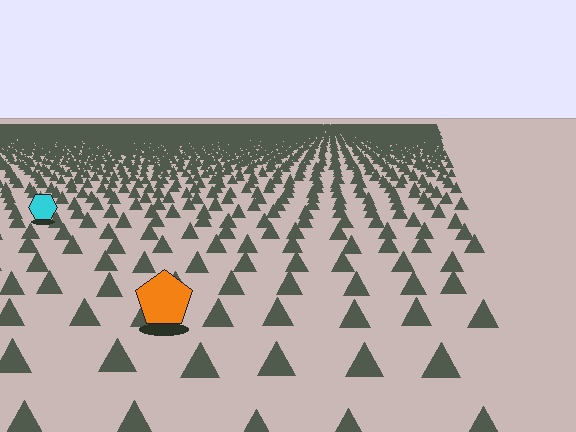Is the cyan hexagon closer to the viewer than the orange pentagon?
No. The orange pentagon is closer — you can tell from the texture gradient: the ground texture is coarser near it.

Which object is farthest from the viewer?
The cyan hexagon is farthest from the viewer. It appears smaller and the ground texture around it is denser.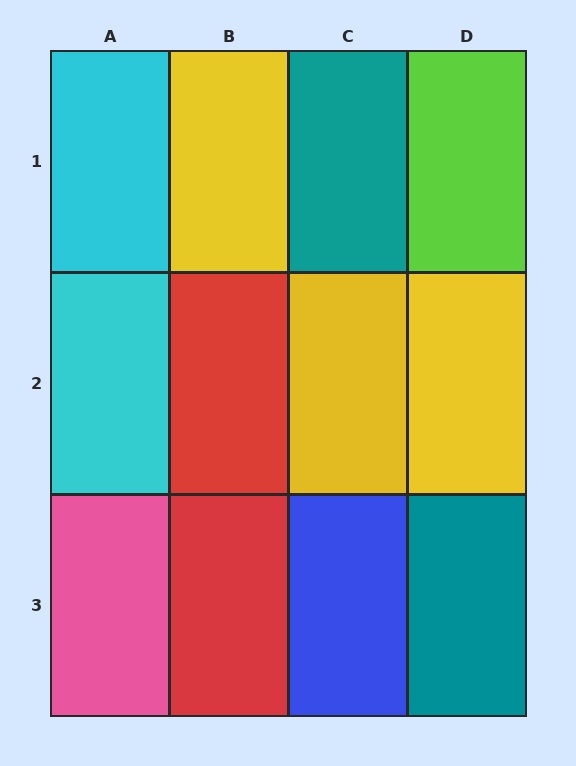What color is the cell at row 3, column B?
Red.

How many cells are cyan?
2 cells are cyan.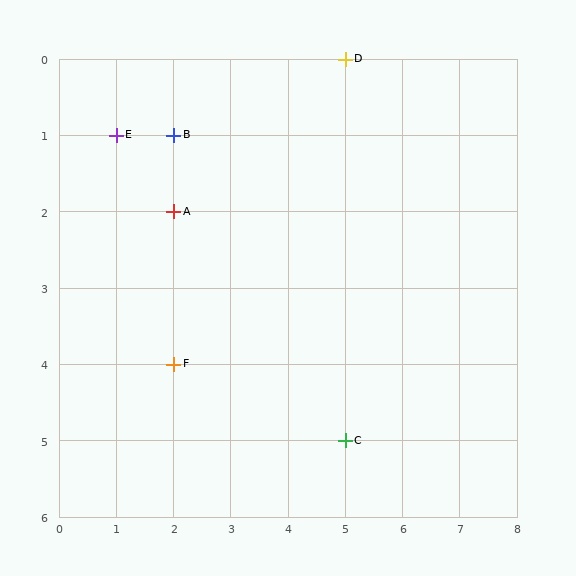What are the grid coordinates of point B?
Point B is at grid coordinates (2, 1).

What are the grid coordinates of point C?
Point C is at grid coordinates (5, 5).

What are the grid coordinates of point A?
Point A is at grid coordinates (2, 2).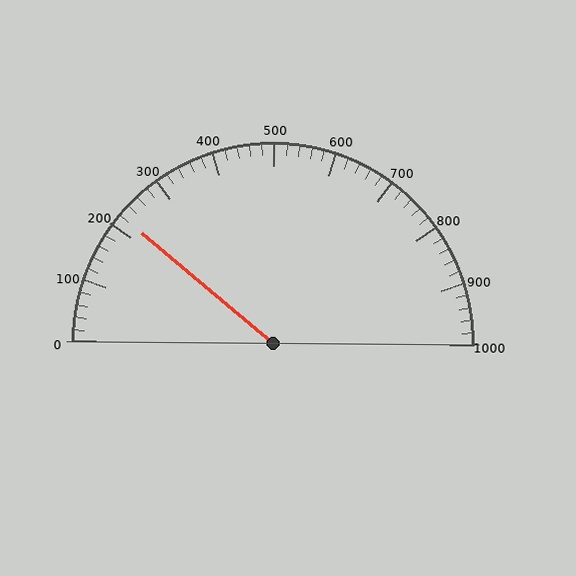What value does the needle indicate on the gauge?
The needle indicates approximately 220.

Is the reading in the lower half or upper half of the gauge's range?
The reading is in the lower half of the range (0 to 1000).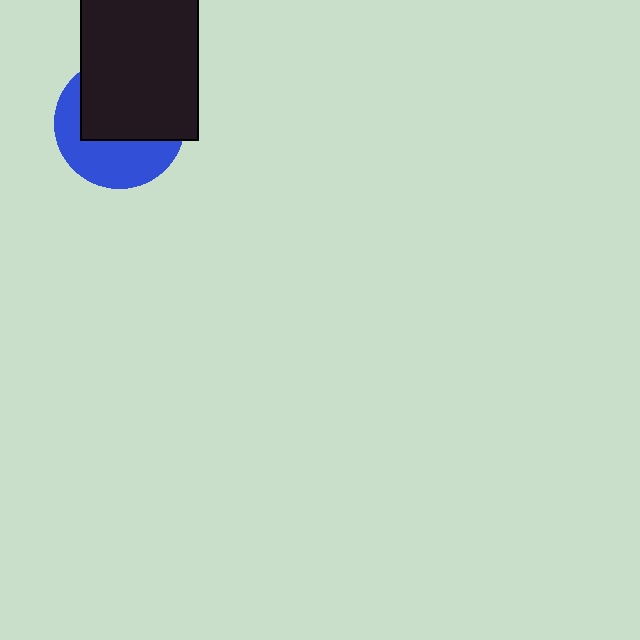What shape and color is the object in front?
The object in front is a black rectangle.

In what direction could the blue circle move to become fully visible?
The blue circle could move down. That would shift it out from behind the black rectangle entirely.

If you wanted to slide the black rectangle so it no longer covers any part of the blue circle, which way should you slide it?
Slide it up — that is the most direct way to separate the two shapes.